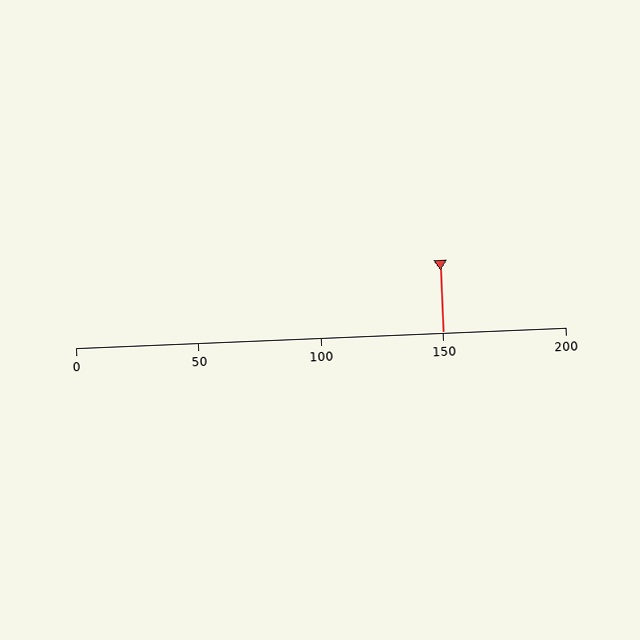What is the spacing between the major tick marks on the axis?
The major ticks are spaced 50 apart.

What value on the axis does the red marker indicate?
The marker indicates approximately 150.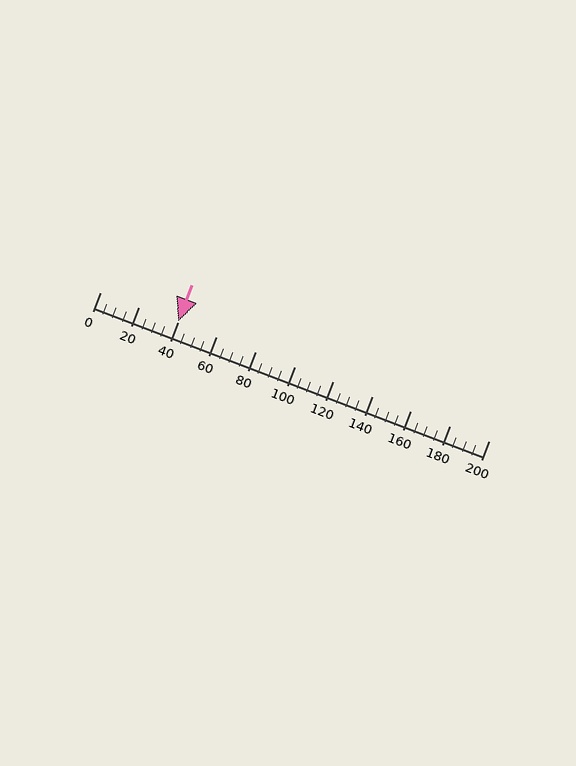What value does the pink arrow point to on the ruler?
The pink arrow points to approximately 40.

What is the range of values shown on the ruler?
The ruler shows values from 0 to 200.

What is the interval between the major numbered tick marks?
The major tick marks are spaced 20 units apart.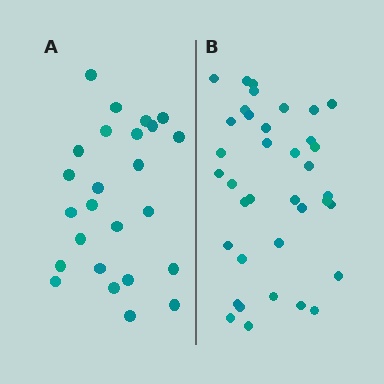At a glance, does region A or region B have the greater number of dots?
Region B (the right region) has more dots.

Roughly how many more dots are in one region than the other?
Region B has roughly 12 or so more dots than region A.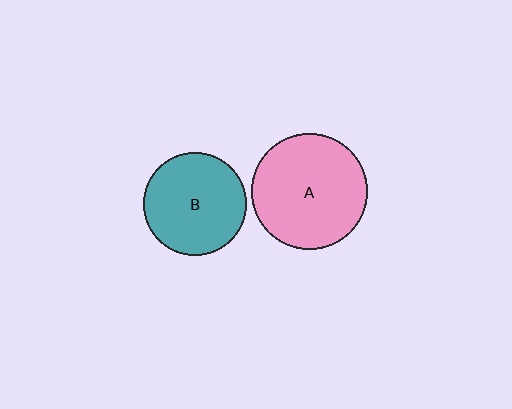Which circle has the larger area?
Circle A (pink).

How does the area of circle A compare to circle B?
Approximately 1.3 times.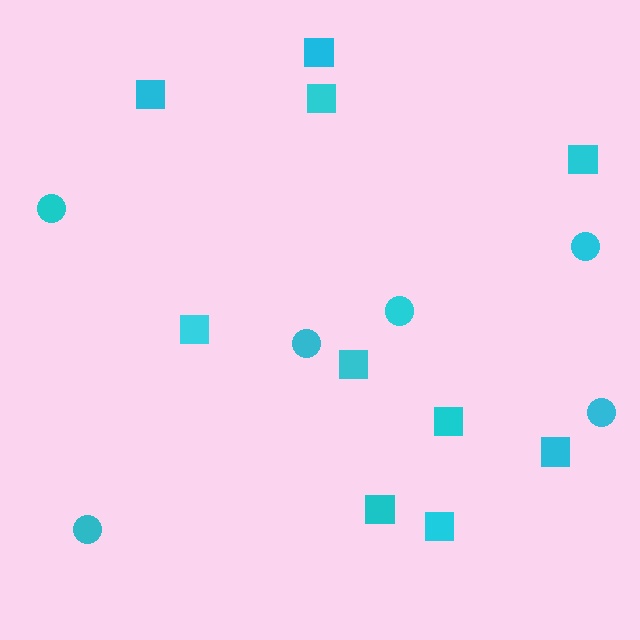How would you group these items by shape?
There are 2 groups: one group of circles (6) and one group of squares (10).